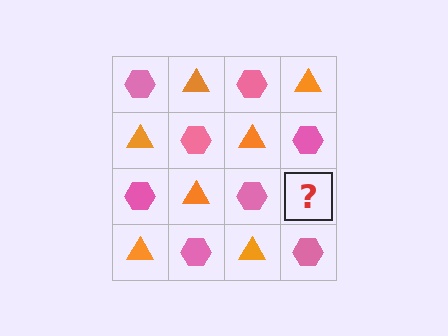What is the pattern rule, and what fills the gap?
The rule is that it alternates pink hexagon and orange triangle in a checkerboard pattern. The gap should be filled with an orange triangle.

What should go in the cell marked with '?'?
The missing cell should contain an orange triangle.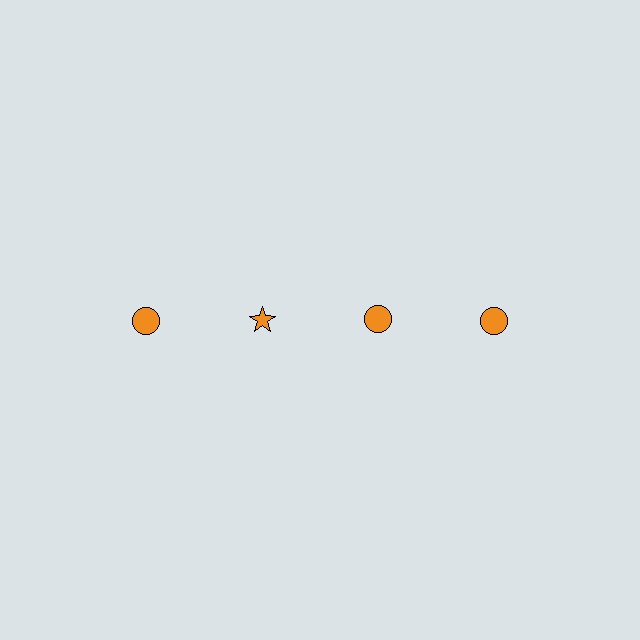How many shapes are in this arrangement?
There are 4 shapes arranged in a grid pattern.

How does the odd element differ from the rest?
It has a different shape: star instead of circle.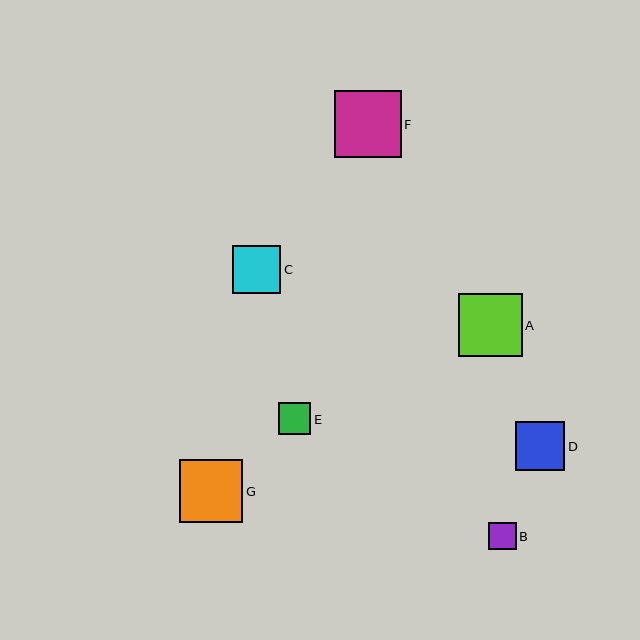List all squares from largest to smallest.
From largest to smallest: F, A, G, D, C, E, B.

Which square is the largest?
Square F is the largest with a size of approximately 67 pixels.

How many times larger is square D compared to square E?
Square D is approximately 1.5 times the size of square E.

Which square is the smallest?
Square B is the smallest with a size of approximately 28 pixels.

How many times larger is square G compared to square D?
Square G is approximately 1.3 times the size of square D.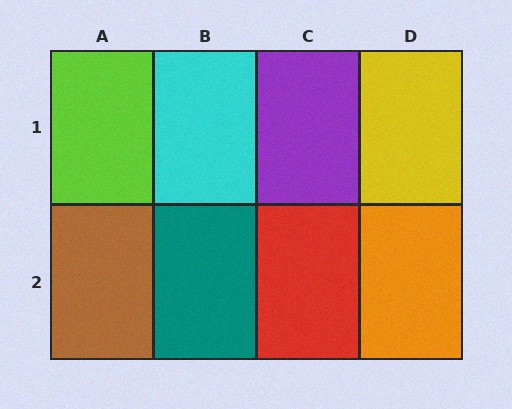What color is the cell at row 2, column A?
Brown.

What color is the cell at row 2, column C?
Red.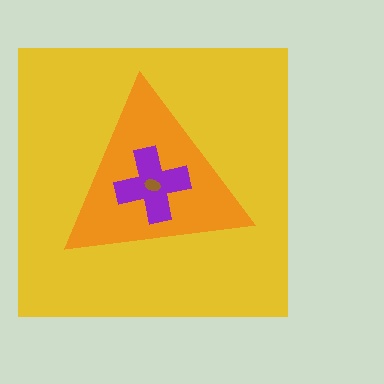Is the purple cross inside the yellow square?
Yes.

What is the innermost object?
The brown ellipse.